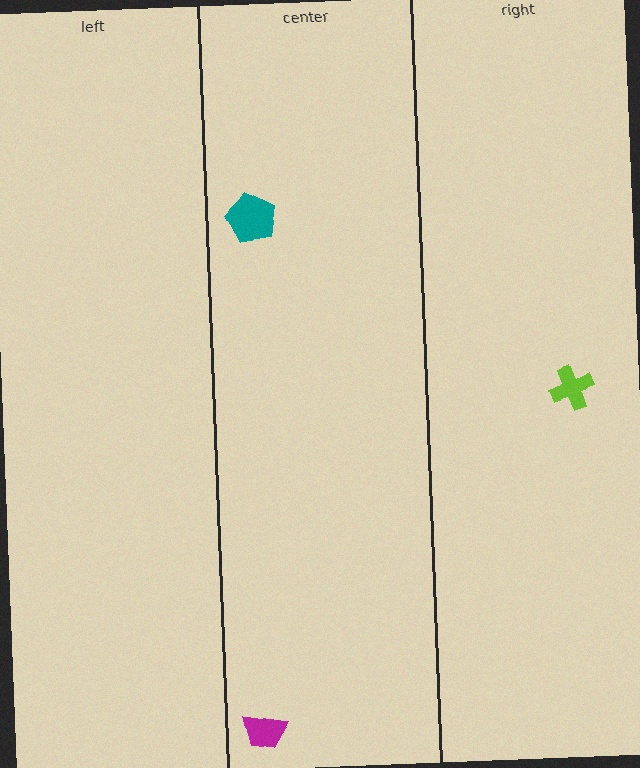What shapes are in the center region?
The magenta trapezoid, the teal pentagon.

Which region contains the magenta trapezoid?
The center region.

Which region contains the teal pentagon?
The center region.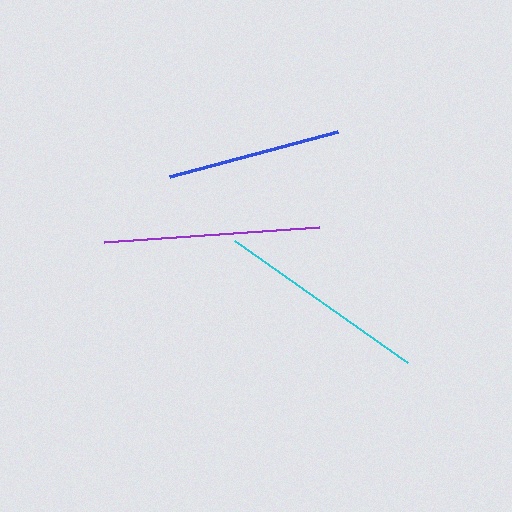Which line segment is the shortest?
The blue line is the shortest at approximately 175 pixels.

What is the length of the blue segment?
The blue segment is approximately 175 pixels long.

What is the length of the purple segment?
The purple segment is approximately 215 pixels long.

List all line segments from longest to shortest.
From longest to shortest: purple, cyan, blue.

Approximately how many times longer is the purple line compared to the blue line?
The purple line is approximately 1.2 times the length of the blue line.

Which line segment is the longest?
The purple line is the longest at approximately 215 pixels.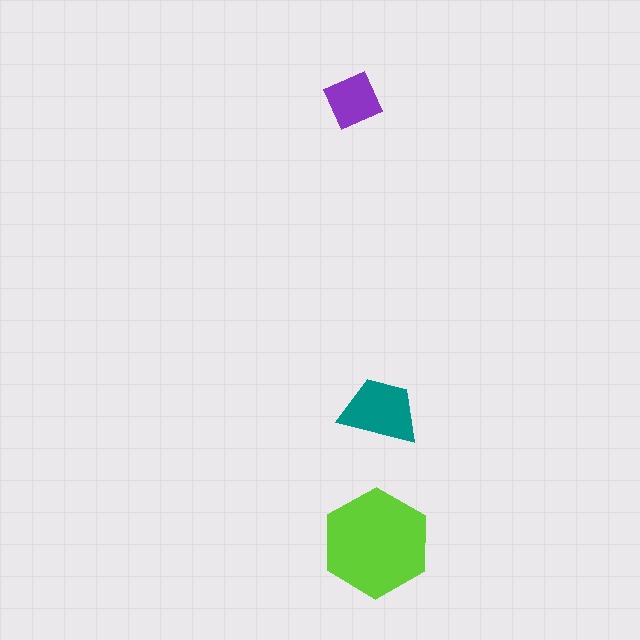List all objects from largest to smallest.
The lime hexagon, the teal trapezoid, the purple diamond.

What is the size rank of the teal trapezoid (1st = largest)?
2nd.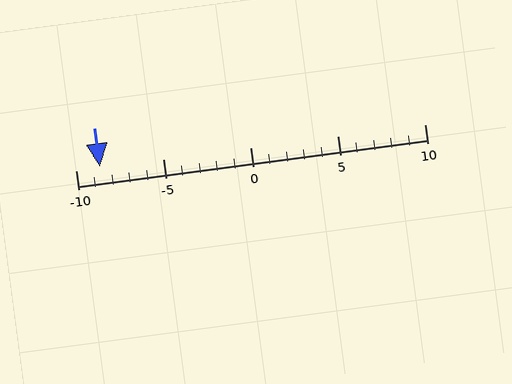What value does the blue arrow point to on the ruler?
The blue arrow points to approximately -9.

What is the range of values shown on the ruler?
The ruler shows values from -10 to 10.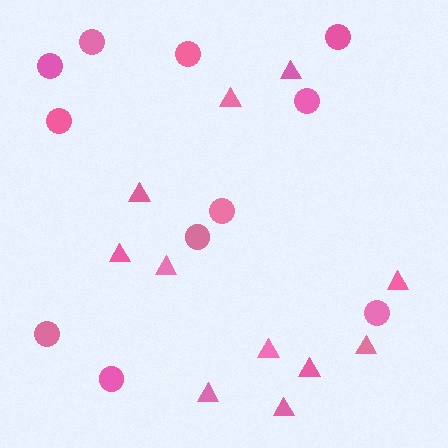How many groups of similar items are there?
There are 2 groups: one group of triangles (11) and one group of circles (11).